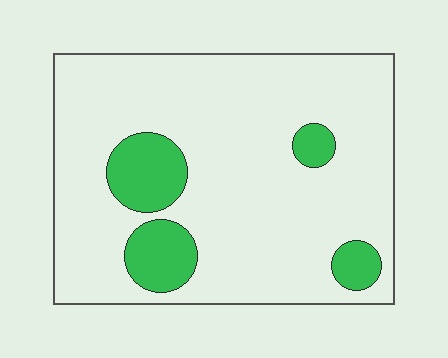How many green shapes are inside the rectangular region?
4.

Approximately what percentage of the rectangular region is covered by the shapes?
Approximately 15%.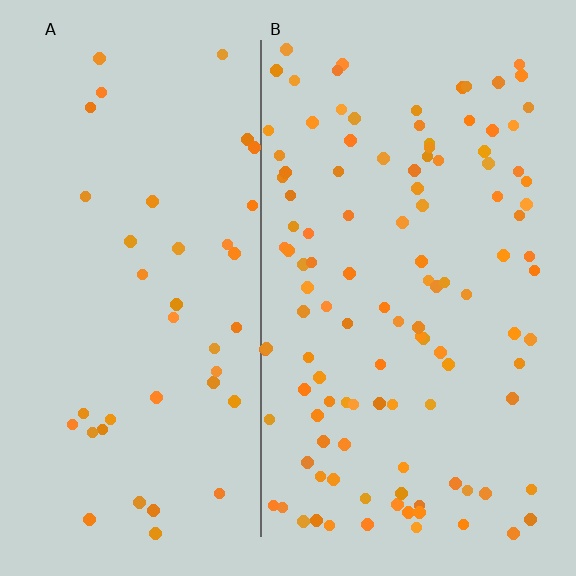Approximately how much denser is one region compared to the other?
Approximately 2.8× — region B over region A.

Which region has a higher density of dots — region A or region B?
B (the right).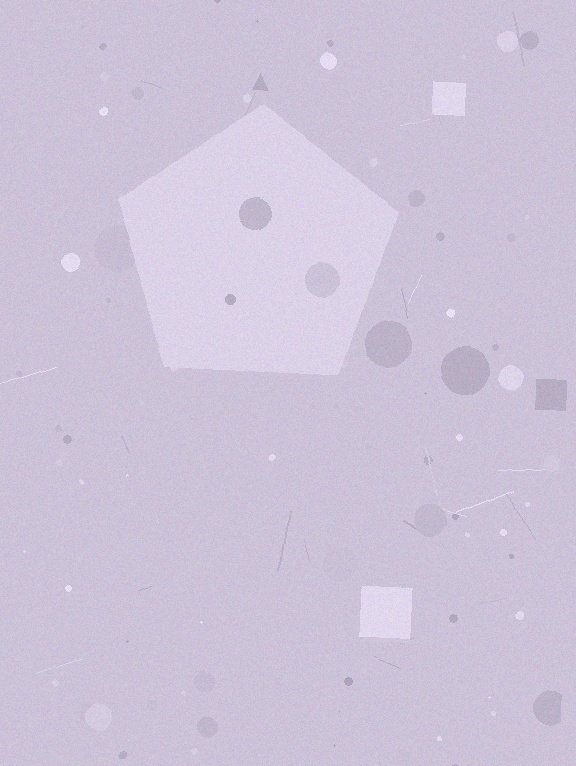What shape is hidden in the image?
A pentagon is hidden in the image.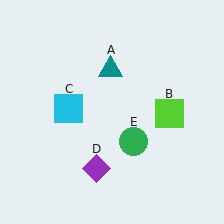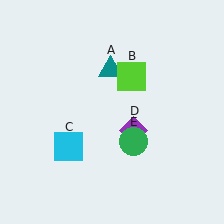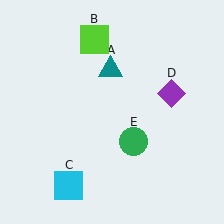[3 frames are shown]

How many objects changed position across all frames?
3 objects changed position: lime square (object B), cyan square (object C), purple diamond (object D).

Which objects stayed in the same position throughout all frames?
Teal triangle (object A) and green circle (object E) remained stationary.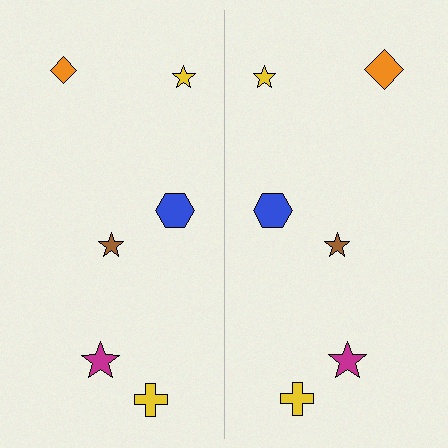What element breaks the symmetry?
The orange diamond on the right side has a different size than its mirror counterpart.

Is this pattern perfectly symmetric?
No, the pattern is not perfectly symmetric. The orange diamond on the right side has a different size than its mirror counterpart.